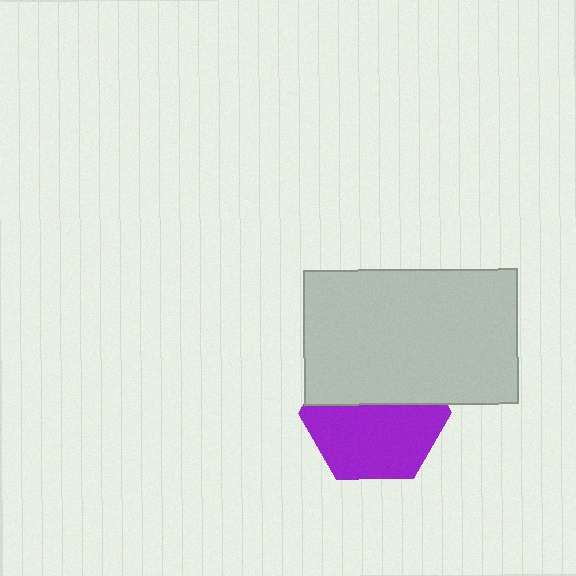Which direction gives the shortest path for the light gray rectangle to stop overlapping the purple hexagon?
Moving up gives the shortest separation.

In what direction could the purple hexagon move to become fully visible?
The purple hexagon could move down. That would shift it out from behind the light gray rectangle entirely.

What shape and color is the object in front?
The object in front is a light gray rectangle.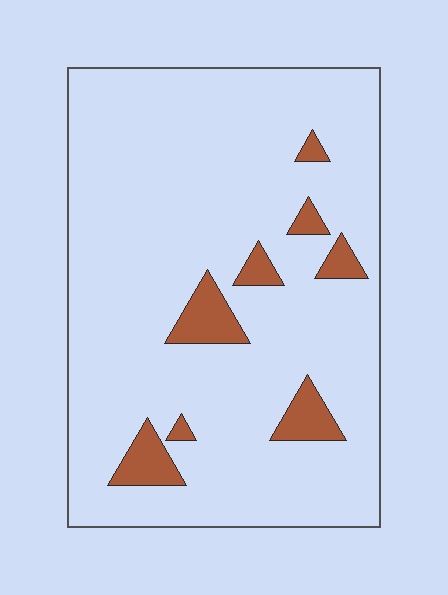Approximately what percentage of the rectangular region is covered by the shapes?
Approximately 10%.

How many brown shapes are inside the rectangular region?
8.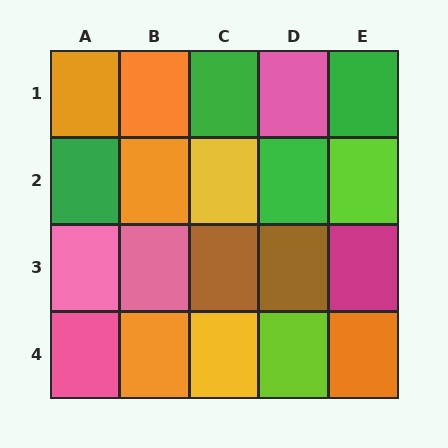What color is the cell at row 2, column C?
Yellow.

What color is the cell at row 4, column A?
Pink.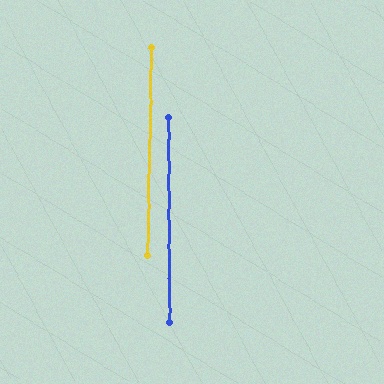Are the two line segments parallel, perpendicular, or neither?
Parallel — their directions differ by only 1.5°.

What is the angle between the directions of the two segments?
Approximately 1 degree.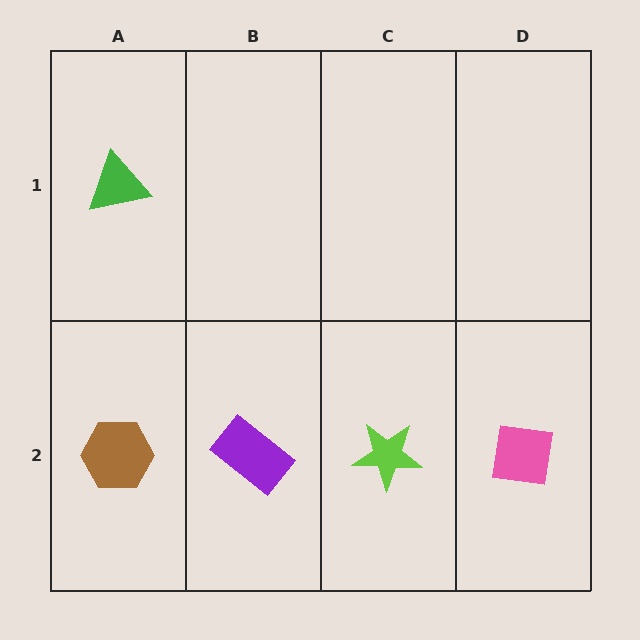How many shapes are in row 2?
4 shapes.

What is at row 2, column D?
A pink square.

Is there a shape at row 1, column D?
No, that cell is empty.